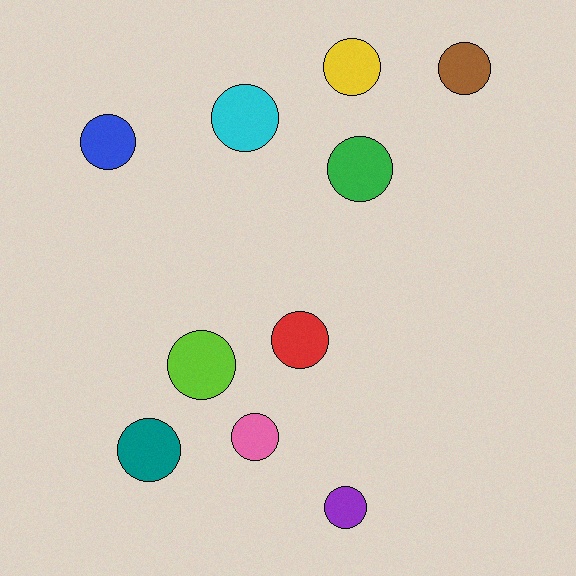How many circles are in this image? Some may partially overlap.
There are 10 circles.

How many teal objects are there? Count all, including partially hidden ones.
There is 1 teal object.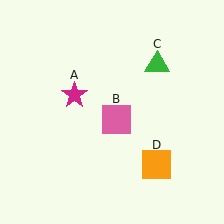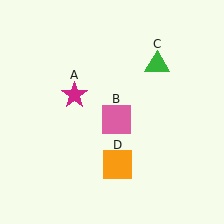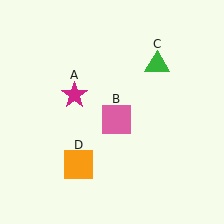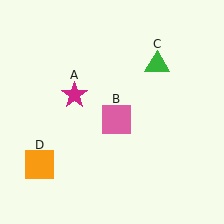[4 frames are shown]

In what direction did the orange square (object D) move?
The orange square (object D) moved left.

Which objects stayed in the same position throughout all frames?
Magenta star (object A) and pink square (object B) and green triangle (object C) remained stationary.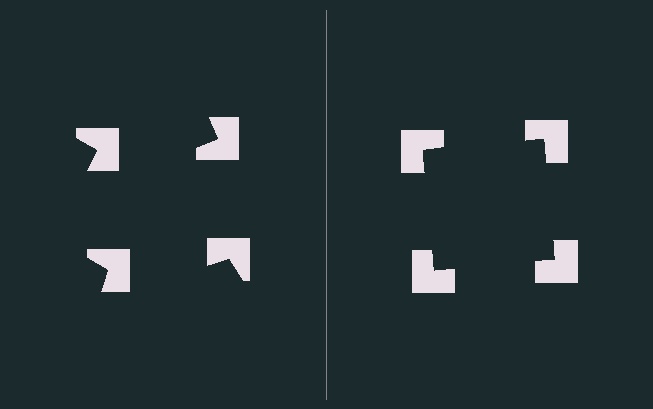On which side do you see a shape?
An illusory square appears on the right side. On the left side the wedge cuts are rotated, so no coherent shape forms.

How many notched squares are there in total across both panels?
8 — 4 on each side.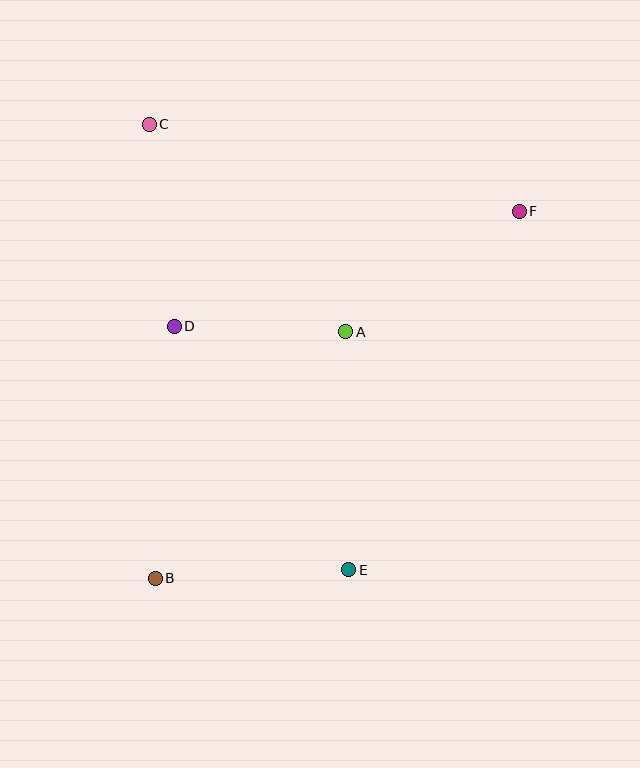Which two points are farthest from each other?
Points B and F are farthest from each other.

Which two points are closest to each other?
Points A and D are closest to each other.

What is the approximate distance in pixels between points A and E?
The distance between A and E is approximately 238 pixels.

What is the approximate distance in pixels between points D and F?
The distance between D and F is approximately 364 pixels.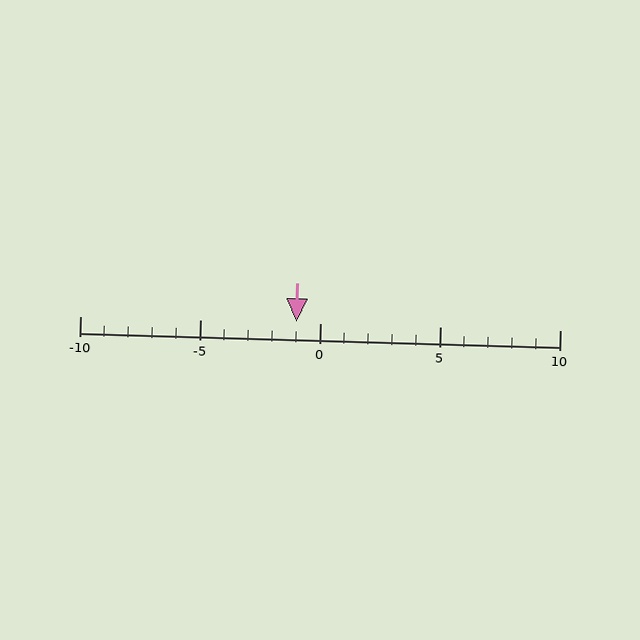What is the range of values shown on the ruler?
The ruler shows values from -10 to 10.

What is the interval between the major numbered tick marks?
The major tick marks are spaced 5 units apart.